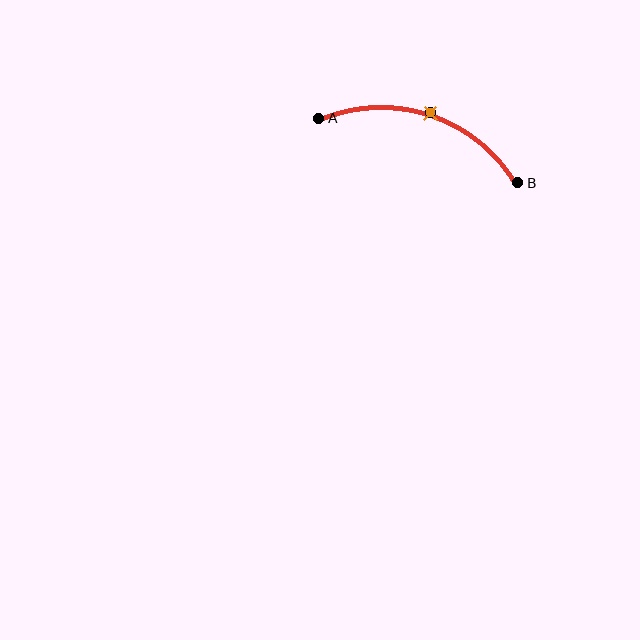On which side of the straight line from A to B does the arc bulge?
The arc bulges above the straight line connecting A and B.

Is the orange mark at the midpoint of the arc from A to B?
Yes. The orange mark lies on the arc at equal arc-length from both A and B — it is the arc midpoint.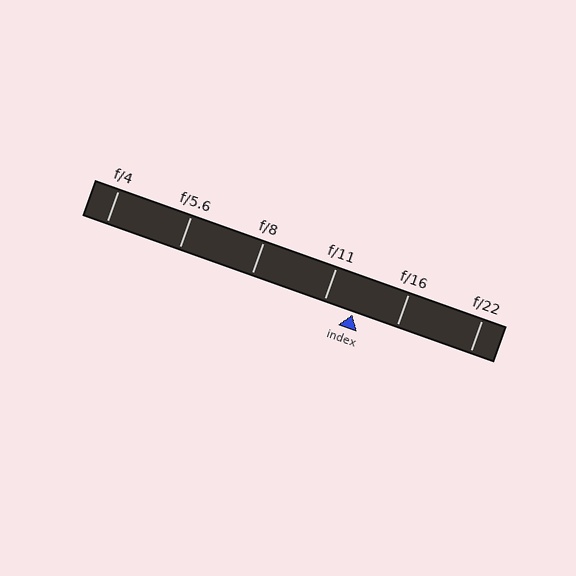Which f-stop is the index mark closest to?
The index mark is closest to f/11.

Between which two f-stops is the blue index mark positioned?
The index mark is between f/11 and f/16.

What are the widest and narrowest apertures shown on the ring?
The widest aperture shown is f/4 and the narrowest is f/22.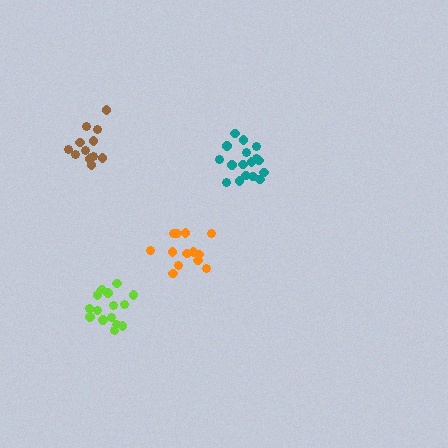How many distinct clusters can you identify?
There are 4 distinct clusters.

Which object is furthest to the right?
The teal cluster is rightmost.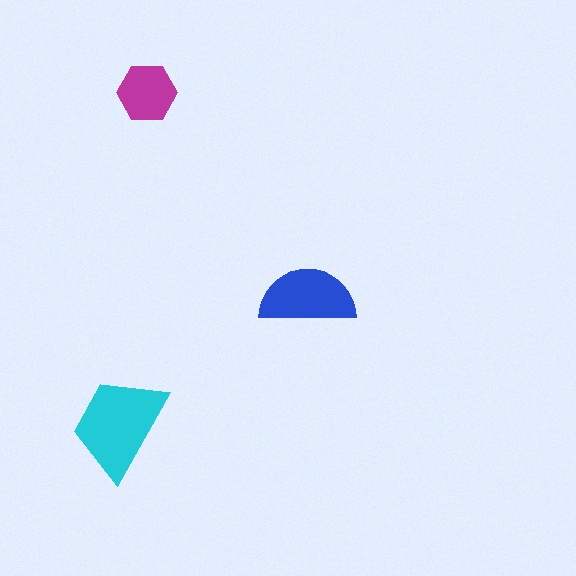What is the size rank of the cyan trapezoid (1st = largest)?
1st.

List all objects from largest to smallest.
The cyan trapezoid, the blue semicircle, the magenta hexagon.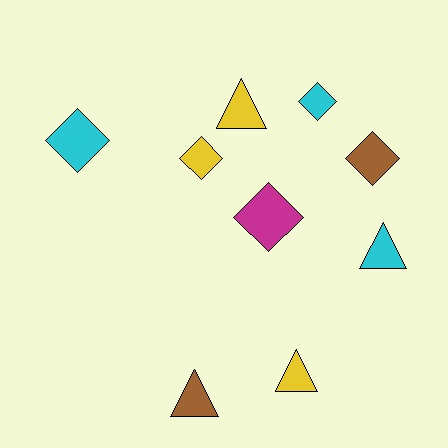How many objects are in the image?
There are 9 objects.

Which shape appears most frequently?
Diamond, with 5 objects.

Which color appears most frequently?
Yellow, with 3 objects.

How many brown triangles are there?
There is 1 brown triangle.